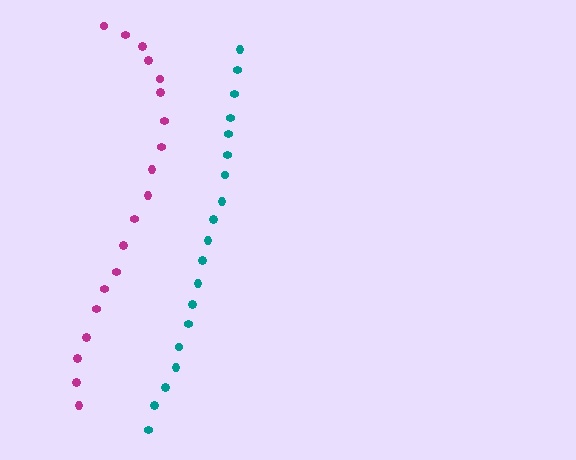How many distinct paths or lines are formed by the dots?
There are 2 distinct paths.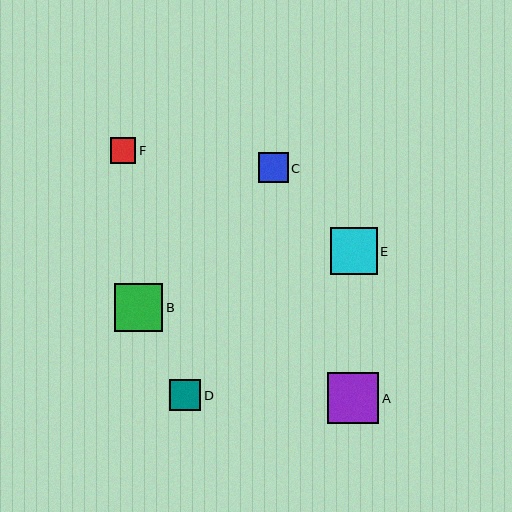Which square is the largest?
Square A is the largest with a size of approximately 51 pixels.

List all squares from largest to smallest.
From largest to smallest: A, B, E, D, C, F.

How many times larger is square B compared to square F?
Square B is approximately 1.9 times the size of square F.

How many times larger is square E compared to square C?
Square E is approximately 1.6 times the size of square C.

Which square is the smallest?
Square F is the smallest with a size of approximately 26 pixels.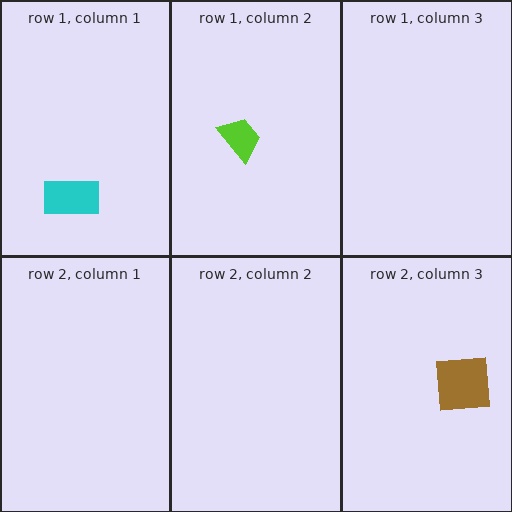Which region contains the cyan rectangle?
The row 1, column 1 region.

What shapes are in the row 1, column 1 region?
The cyan rectangle.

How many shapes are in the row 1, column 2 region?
1.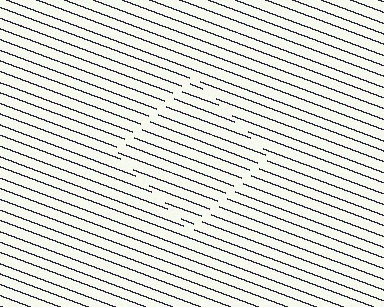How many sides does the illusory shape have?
4 sides — the line-ends trace a square.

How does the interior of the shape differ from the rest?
The interior of the shape contains the same grating, shifted by half a period — the contour is defined by the phase discontinuity where line-ends from the inner and outer gratings abut.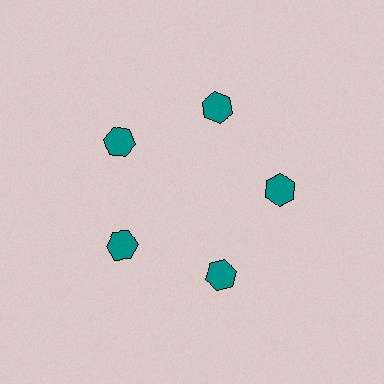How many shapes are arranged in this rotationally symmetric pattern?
There are 5 shapes, arranged in 5 groups of 1.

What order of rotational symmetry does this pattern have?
This pattern has 5-fold rotational symmetry.